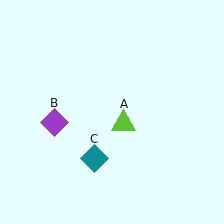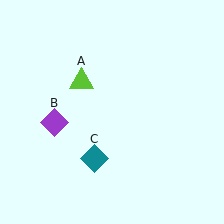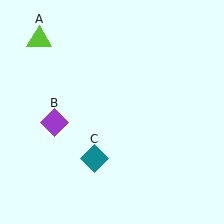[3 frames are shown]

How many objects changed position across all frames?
1 object changed position: lime triangle (object A).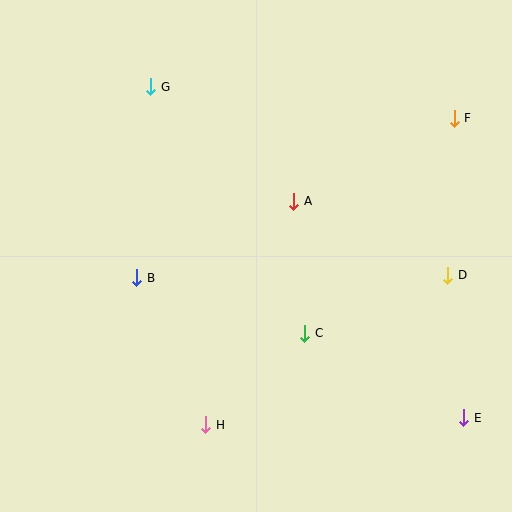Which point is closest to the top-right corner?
Point F is closest to the top-right corner.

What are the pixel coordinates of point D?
Point D is at (448, 275).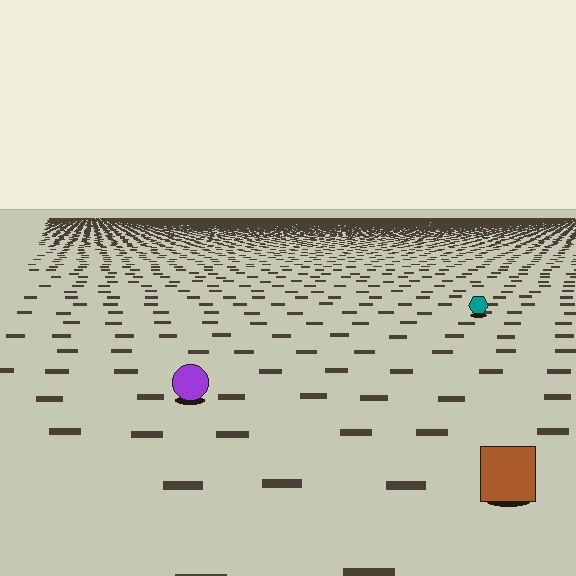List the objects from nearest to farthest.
From nearest to farthest: the brown square, the purple circle, the teal hexagon.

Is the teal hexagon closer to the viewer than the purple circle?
No. The purple circle is closer — you can tell from the texture gradient: the ground texture is coarser near it.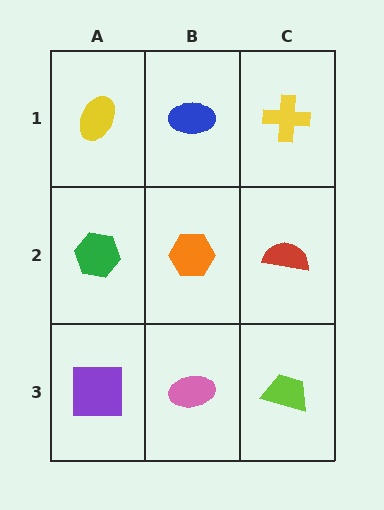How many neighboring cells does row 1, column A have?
2.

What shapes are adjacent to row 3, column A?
A green hexagon (row 2, column A), a pink ellipse (row 3, column B).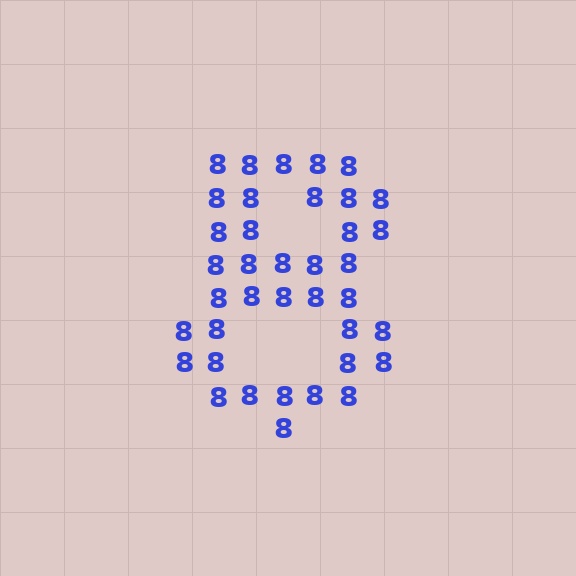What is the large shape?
The large shape is the digit 8.